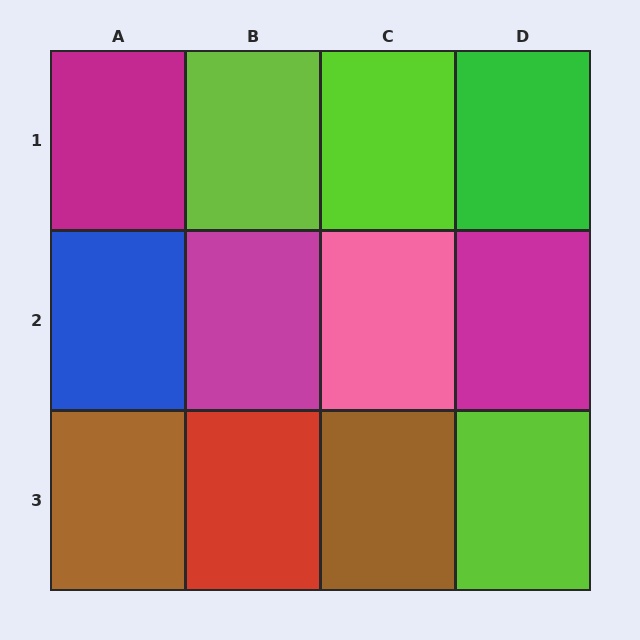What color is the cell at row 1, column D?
Green.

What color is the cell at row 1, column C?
Lime.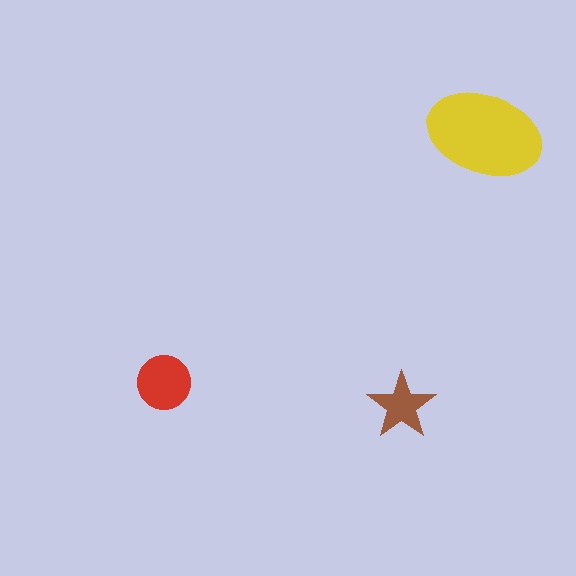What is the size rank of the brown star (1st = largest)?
3rd.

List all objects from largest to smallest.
The yellow ellipse, the red circle, the brown star.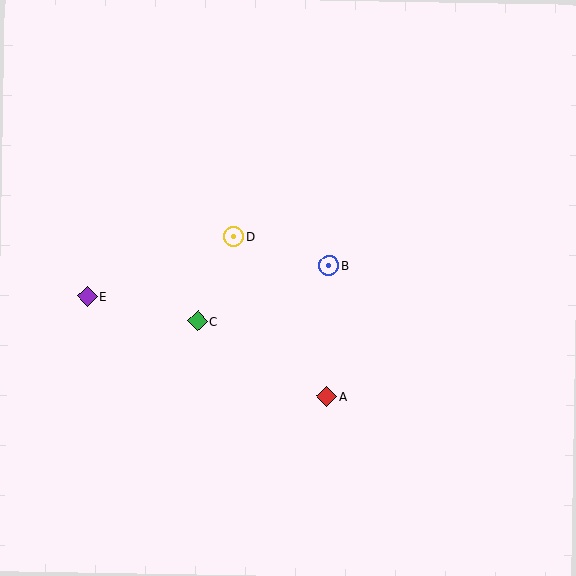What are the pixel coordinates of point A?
Point A is at (327, 396).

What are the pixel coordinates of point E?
Point E is at (87, 296).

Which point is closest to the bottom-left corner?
Point E is closest to the bottom-left corner.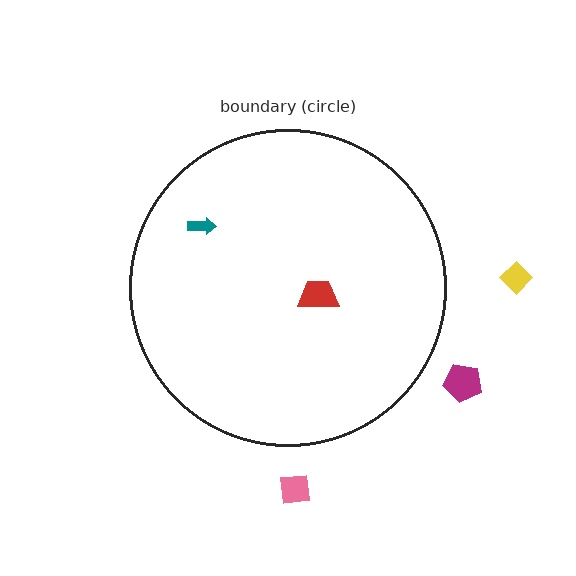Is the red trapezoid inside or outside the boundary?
Inside.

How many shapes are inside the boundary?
2 inside, 3 outside.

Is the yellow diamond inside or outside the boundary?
Outside.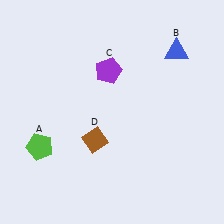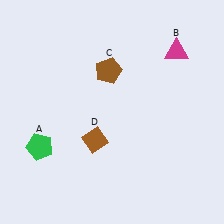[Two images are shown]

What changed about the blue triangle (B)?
In Image 1, B is blue. In Image 2, it changed to magenta.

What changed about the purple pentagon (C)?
In Image 1, C is purple. In Image 2, it changed to brown.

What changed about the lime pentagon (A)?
In Image 1, A is lime. In Image 2, it changed to green.